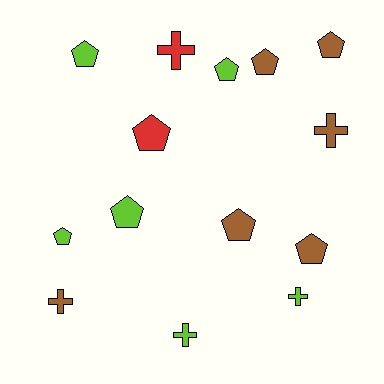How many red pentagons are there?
There is 1 red pentagon.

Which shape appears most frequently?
Pentagon, with 9 objects.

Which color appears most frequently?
Lime, with 6 objects.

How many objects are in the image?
There are 14 objects.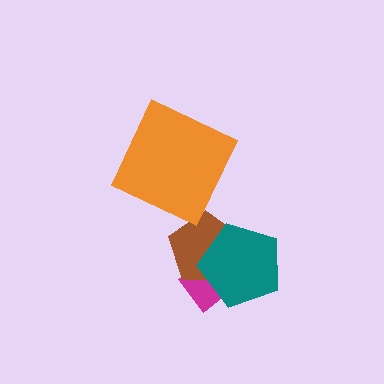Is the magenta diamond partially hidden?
Yes, it is partially covered by another shape.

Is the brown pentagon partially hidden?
Yes, it is partially covered by another shape.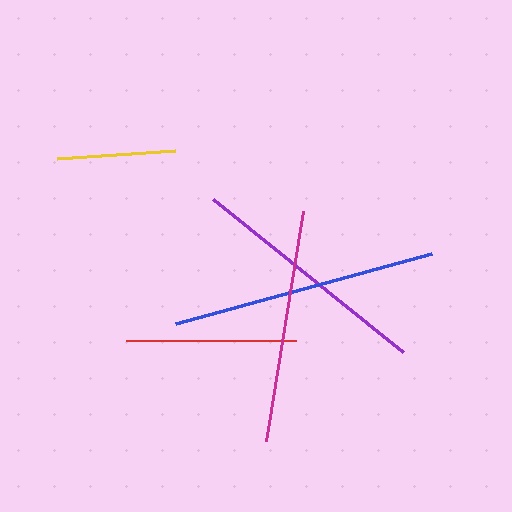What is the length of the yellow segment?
The yellow segment is approximately 119 pixels long.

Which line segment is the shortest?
The yellow line is the shortest at approximately 119 pixels.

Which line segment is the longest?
The blue line is the longest at approximately 266 pixels.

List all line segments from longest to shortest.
From longest to shortest: blue, purple, magenta, red, yellow.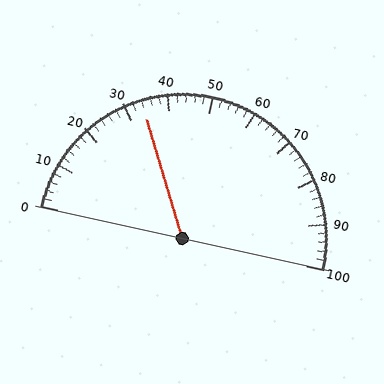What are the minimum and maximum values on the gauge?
The gauge ranges from 0 to 100.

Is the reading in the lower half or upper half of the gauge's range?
The reading is in the lower half of the range (0 to 100).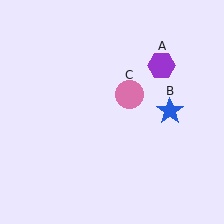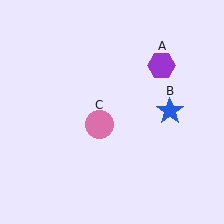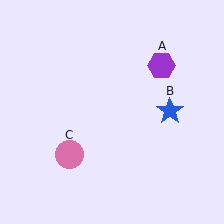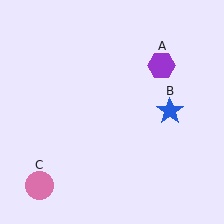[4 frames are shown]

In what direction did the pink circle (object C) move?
The pink circle (object C) moved down and to the left.